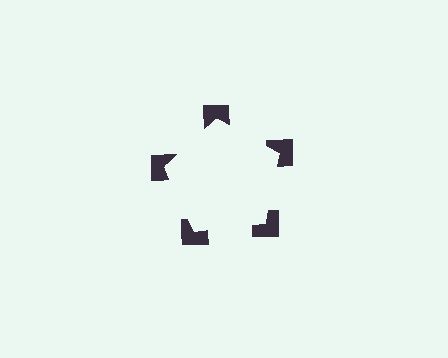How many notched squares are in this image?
There are 5 — one at each vertex of the illusory pentagon.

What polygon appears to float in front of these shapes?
An illusory pentagon — its edges are inferred from the aligned wedge cuts in the notched squares, not physically drawn.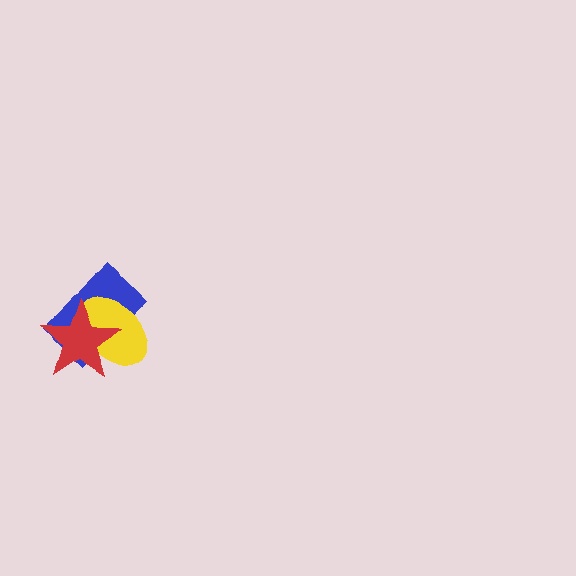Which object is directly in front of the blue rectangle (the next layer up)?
The yellow ellipse is directly in front of the blue rectangle.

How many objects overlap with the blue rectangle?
2 objects overlap with the blue rectangle.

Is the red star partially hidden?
No, no other shape covers it.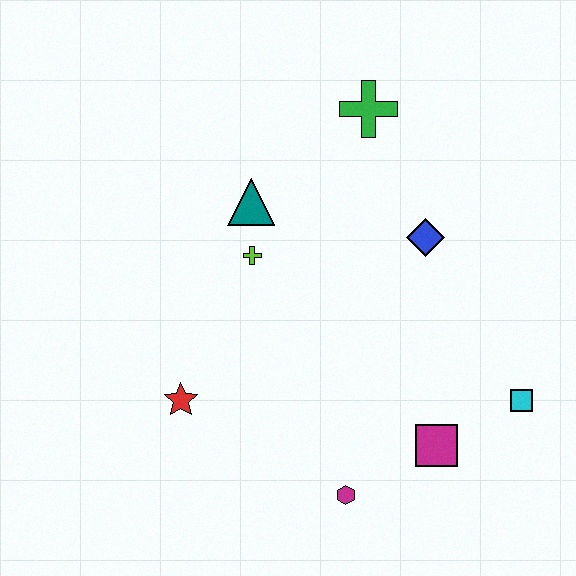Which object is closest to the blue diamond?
The green cross is closest to the blue diamond.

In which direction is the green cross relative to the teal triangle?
The green cross is to the right of the teal triangle.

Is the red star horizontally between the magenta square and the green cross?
No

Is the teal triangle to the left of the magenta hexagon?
Yes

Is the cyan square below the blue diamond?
Yes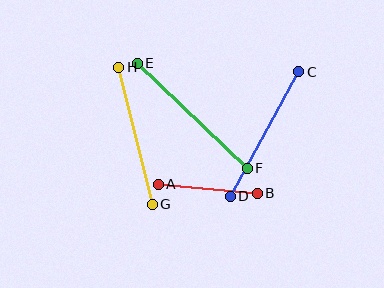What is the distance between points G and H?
The distance is approximately 141 pixels.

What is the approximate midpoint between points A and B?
The midpoint is at approximately (208, 189) pixels.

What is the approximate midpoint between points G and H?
The midpoint is at approximately (135, 136) pixels.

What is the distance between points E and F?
The distance is approximately 152 pixels.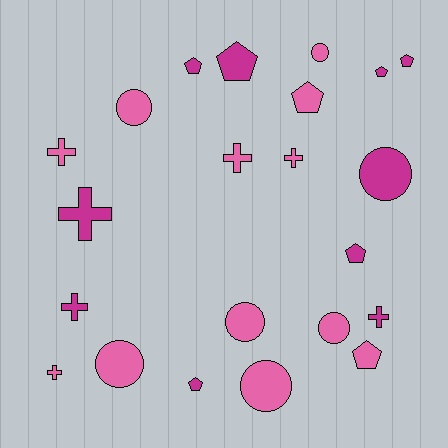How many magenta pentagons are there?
There are 6 magenta pentagons.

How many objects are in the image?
There are 22 objects.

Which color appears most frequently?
Pink, with 12 objects.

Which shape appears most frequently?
Pentagon, with 8 objects.